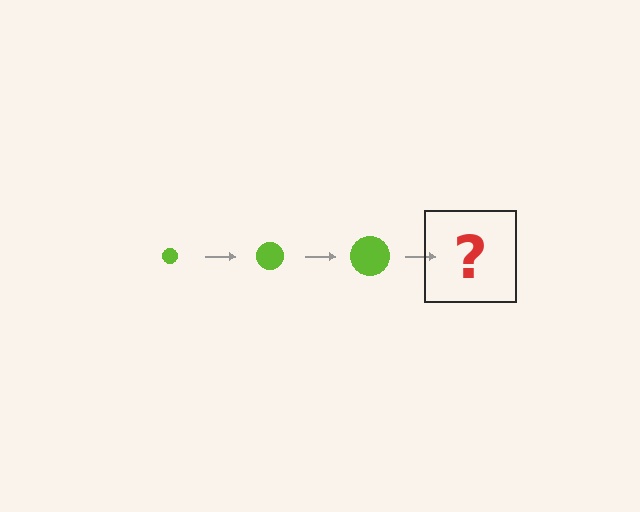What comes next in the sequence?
The next element should be a lime circle, larger than the previous one.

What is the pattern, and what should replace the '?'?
The pattern is that the circle gets progressively larger each step. The '?' should be a lime circle, larger than the previous one.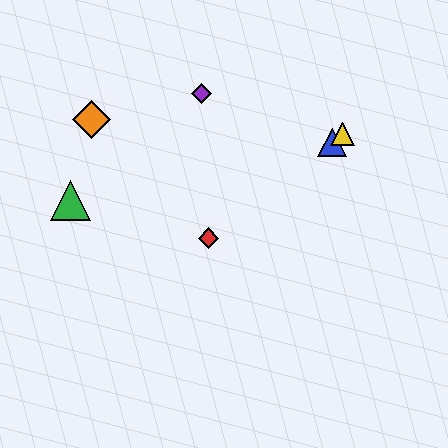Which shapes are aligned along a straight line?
The red diamond, the blue triangle, the yellow triangle are aligned along a straight line.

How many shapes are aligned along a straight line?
3 shapes (the red diamond, the blue triangle, the yellow triangle) are aligned along a straight line.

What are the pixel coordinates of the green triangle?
The green triangle is at (70, 200).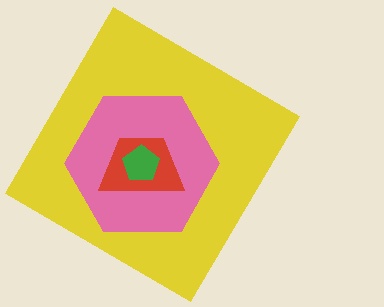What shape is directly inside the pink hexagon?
The red trapezoid.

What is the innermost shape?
The green pentagon.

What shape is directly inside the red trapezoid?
The green pentagon.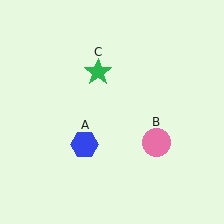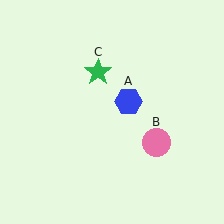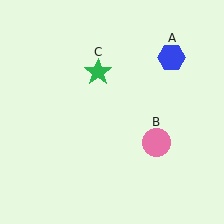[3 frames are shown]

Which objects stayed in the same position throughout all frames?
Pink circle (object B) and green star (object C) remained stationary.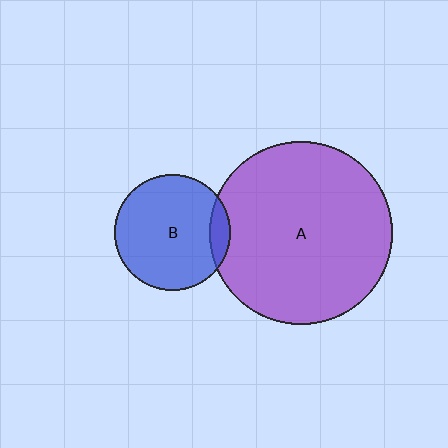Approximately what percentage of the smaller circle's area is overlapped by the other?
Approximately 10%.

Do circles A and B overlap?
Yes.